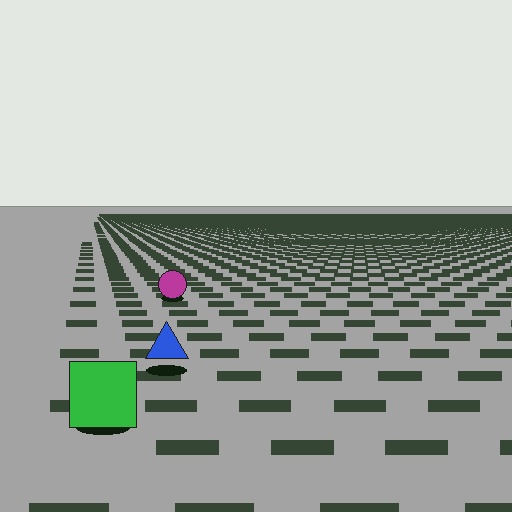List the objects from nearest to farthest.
From nearest to farthest: the green square, the blue triangle, the magenta circle.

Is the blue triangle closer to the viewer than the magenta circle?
Yes. The blue triangle is closer — you can tell from the texture gradient: the ground texture is coarser near it.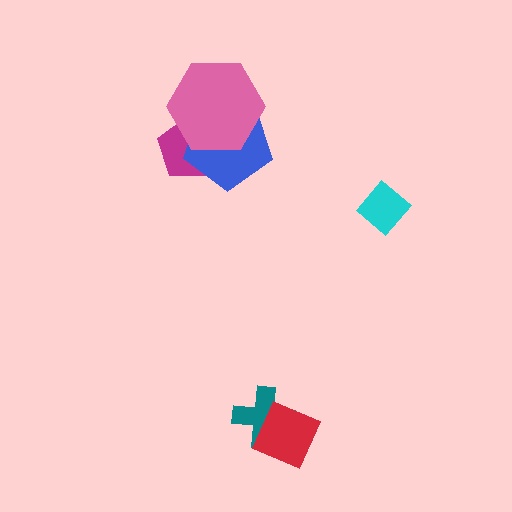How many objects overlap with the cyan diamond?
0 objects overlap with the cyan diamond.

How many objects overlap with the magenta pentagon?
2 objects overlap with the magenta pentagon.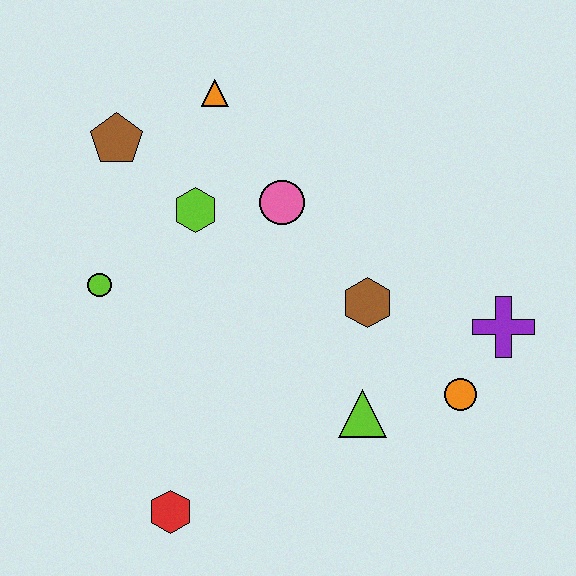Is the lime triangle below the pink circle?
Yes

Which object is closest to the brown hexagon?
The lime triangle is closest to the brown hexagon.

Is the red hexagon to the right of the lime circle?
Yes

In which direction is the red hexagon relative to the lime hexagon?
The red hexagon is below the lime hexagon.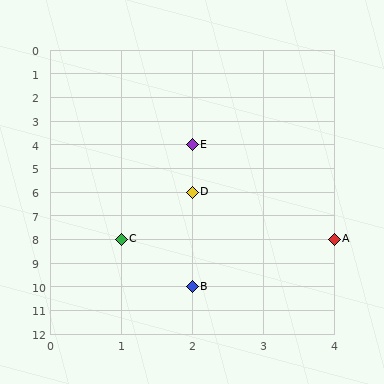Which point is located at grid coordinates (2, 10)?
Point B is at (2, 10).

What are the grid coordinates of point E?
Point E is at grid coordinates (2, 4).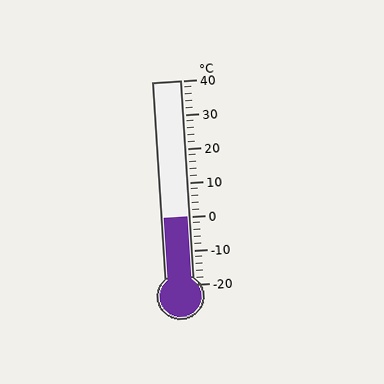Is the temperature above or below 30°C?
The temperature is below 30°C.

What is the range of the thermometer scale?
The thermometer scale ranges from -20°C to 40°C.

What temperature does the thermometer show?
The thermometer shows approximately 0°C.